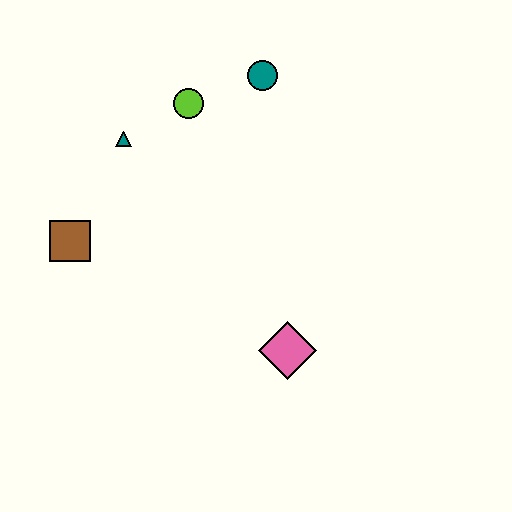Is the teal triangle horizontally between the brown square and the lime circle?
Yes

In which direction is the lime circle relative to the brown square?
The lime circle is above the brown square.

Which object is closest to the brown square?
The teal triangle is closest to the brown square.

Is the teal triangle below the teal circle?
Yes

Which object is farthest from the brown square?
The teal circle is farthest from the brown square.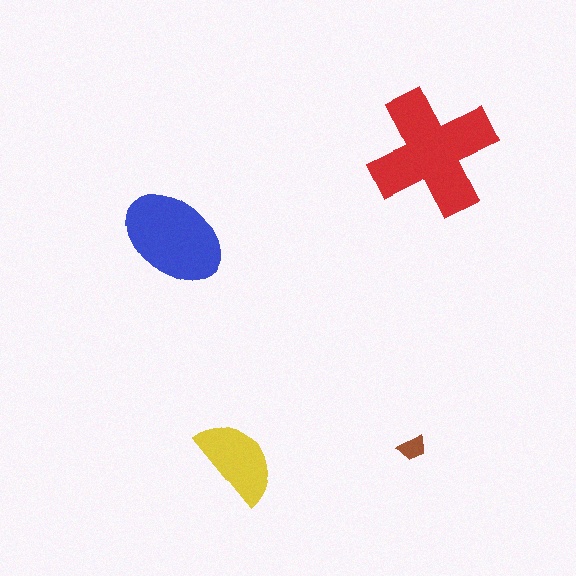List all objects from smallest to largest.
The brown trapezoid, the yellow semicircle, the blue ellipse, the red cross.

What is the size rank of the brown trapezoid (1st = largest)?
4th.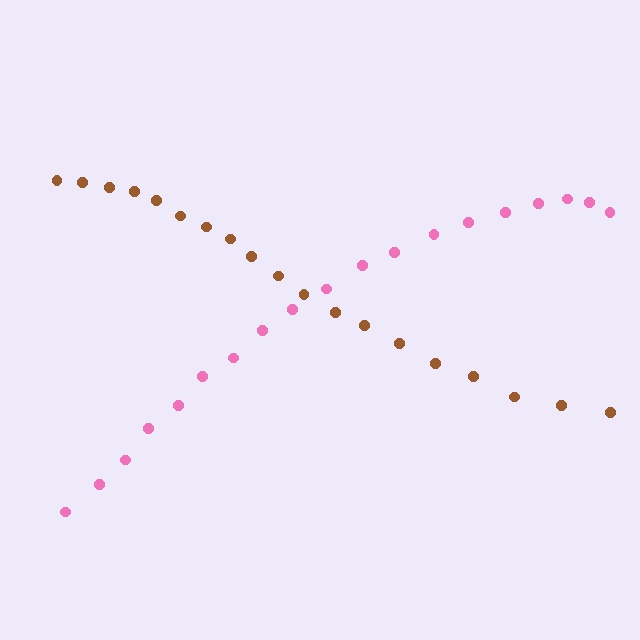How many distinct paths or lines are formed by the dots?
There are 2 distinct paths.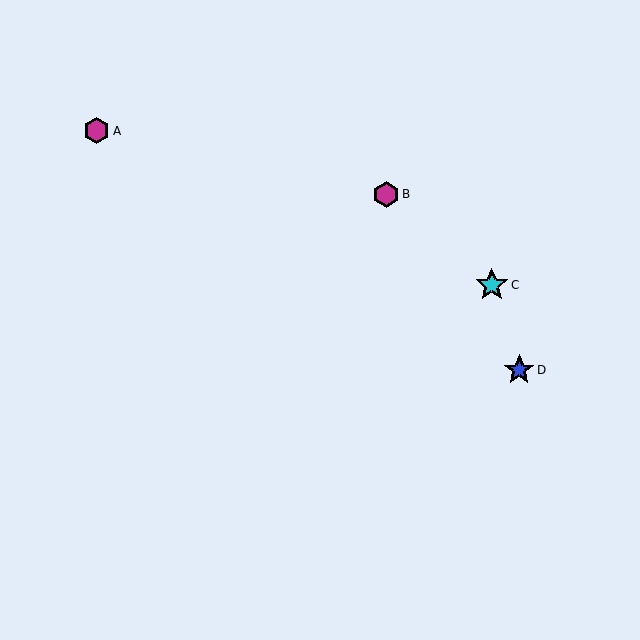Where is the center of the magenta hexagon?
The center of the magenta hexagon is at (97, 131).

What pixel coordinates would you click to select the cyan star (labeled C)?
Click at (492, 285) to select the cyan star C.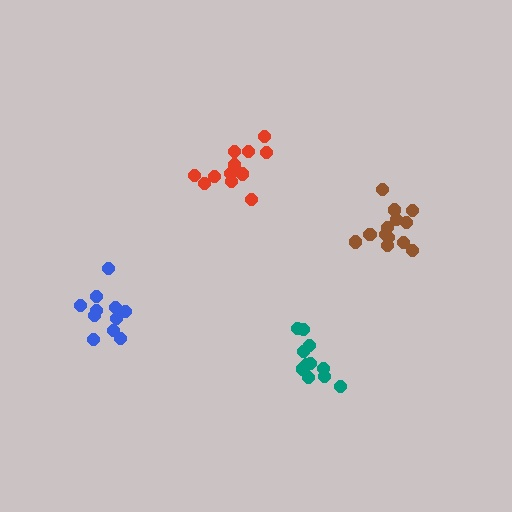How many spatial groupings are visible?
There are 4 spatial groupings.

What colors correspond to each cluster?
The clusters are colored: teal, red, brown, blue.